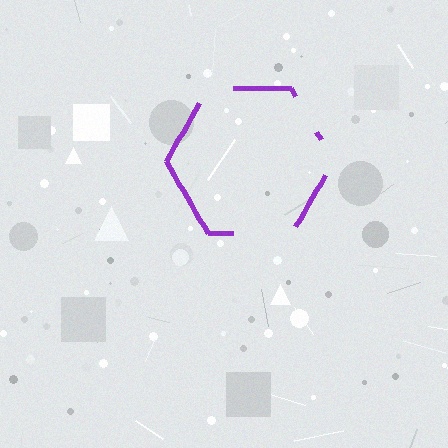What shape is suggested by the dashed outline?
The dashed outline suggests a hexagon.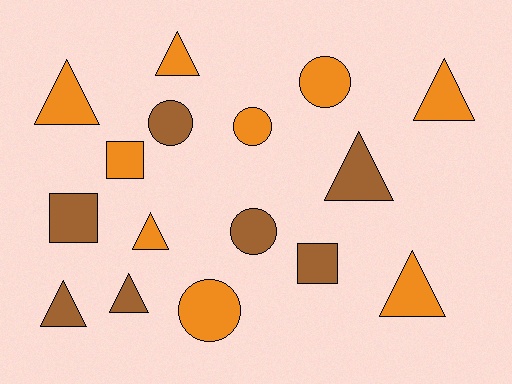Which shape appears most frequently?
Triangle, with 8 objects.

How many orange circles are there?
There are 3 orange circles.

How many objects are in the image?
There are 16 objects.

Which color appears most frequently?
Orange, with 9 objects.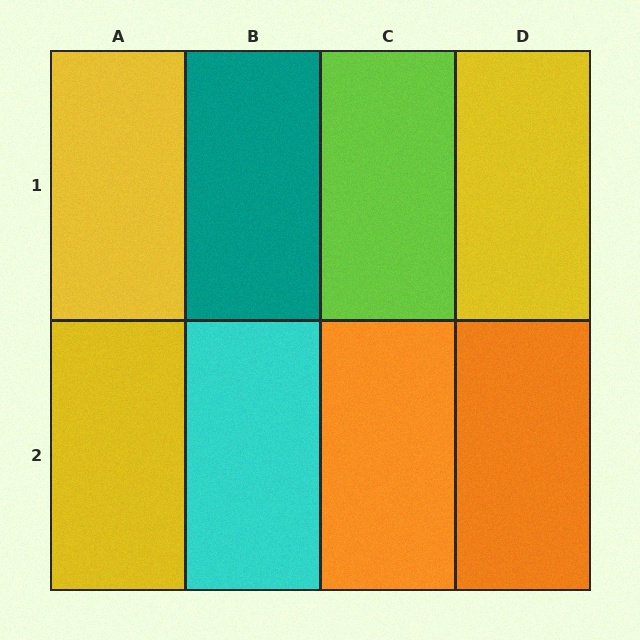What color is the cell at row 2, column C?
Orange.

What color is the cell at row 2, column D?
Orange.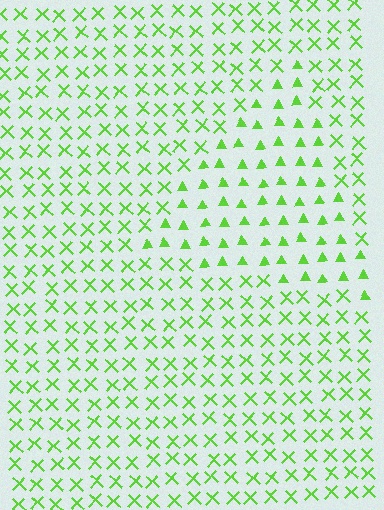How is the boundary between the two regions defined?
The boundary is defined by a change in element shape: triangles inside vs. X marks outside. All elements share the same color and spacing.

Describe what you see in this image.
The image is filled with small lime elements arranged in a uniform grid. A triangle-shaped region contains triangles, while the surrounding area contains X marks. The boundary is defined purely by the change in element shape.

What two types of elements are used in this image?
The image uses triangles inside the triangle region and X marks outside it.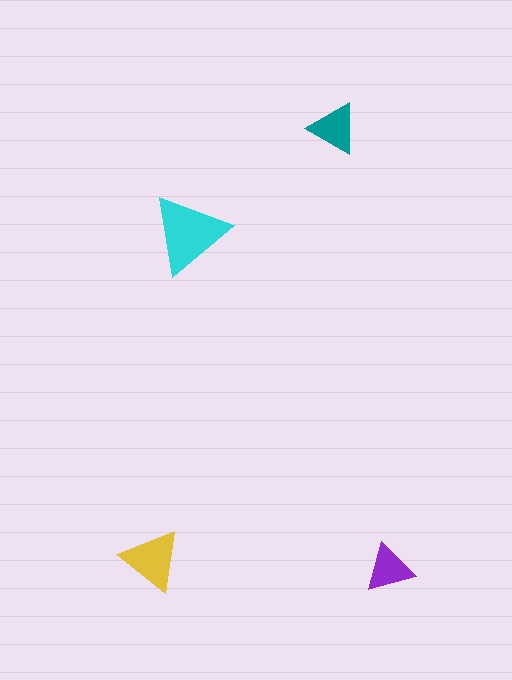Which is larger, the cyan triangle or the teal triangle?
The cyan one.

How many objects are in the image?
There are 4 objects in the image.